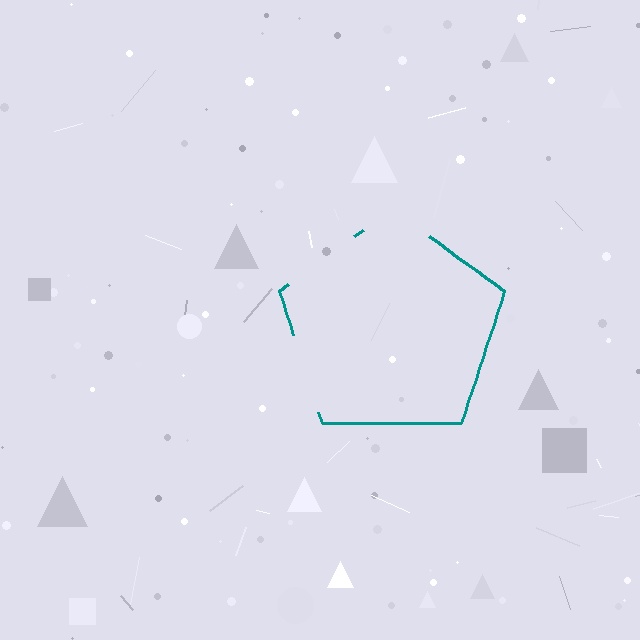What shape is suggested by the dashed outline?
The dashed outline suggests a pentagon.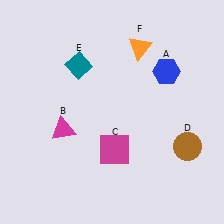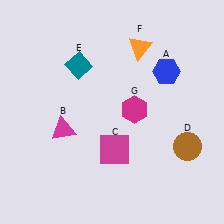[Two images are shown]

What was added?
A magenta hexagon (G) was added in Image 2.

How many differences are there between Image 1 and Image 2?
There is 1 difference between the two images.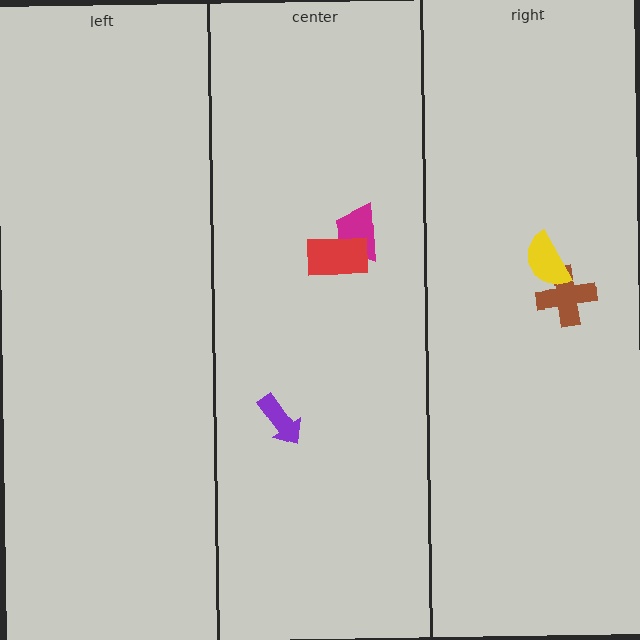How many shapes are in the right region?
2.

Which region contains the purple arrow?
The center region.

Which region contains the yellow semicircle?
The right region.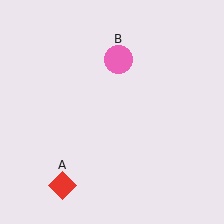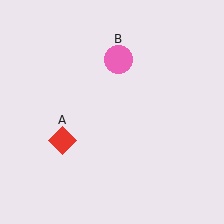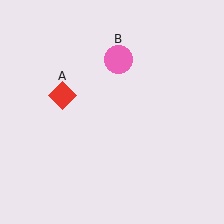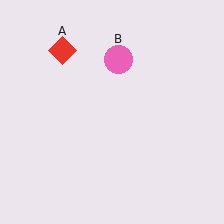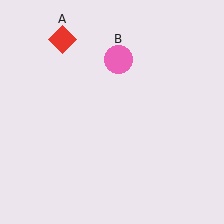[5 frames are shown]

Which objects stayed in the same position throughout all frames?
Pink circle (object B) remained stationary.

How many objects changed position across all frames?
1 object changed position: red diamond (object A).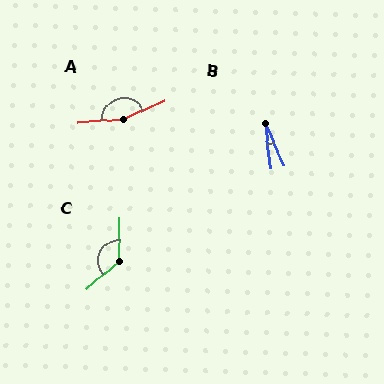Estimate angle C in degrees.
Approximately 132 degrees.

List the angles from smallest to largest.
B (18°), C (132°), A (159°).